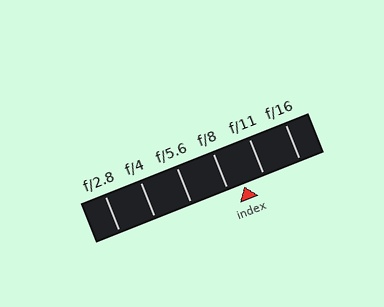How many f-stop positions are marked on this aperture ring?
There are 6 f-stop positions marked.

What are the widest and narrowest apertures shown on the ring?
The widest aperture shown is f/2.8 and the narrowest is f/16.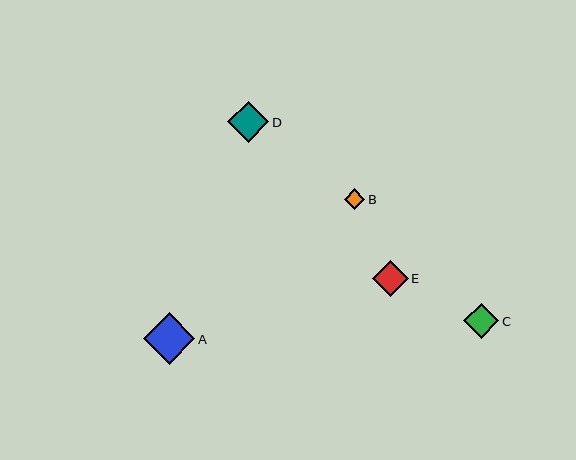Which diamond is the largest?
Diamond A is the largest with a size of approximately 51 pixels.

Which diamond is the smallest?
Diamond B is the smallest with a size of approximately 21 pixels.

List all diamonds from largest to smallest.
From largest to smallest: A, D, E, C, B.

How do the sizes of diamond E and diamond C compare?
Diamond E and diamond C are approximately the same size.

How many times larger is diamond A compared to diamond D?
Diamond A is approximately 1.2 times the size of diamond D.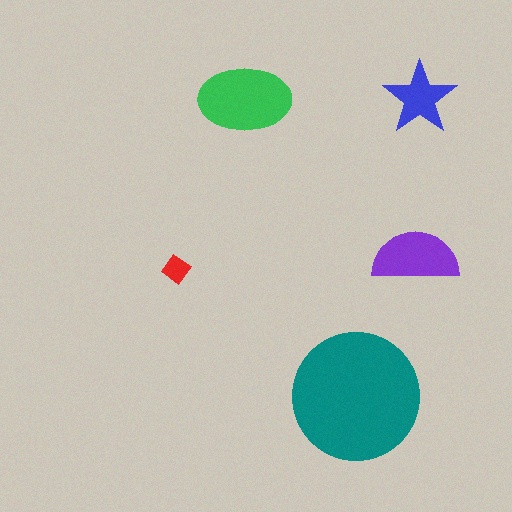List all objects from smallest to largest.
The red diamond, the blue star, the purple semicircle, the green ellipse, the teal circle.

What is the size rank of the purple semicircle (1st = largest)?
3rd.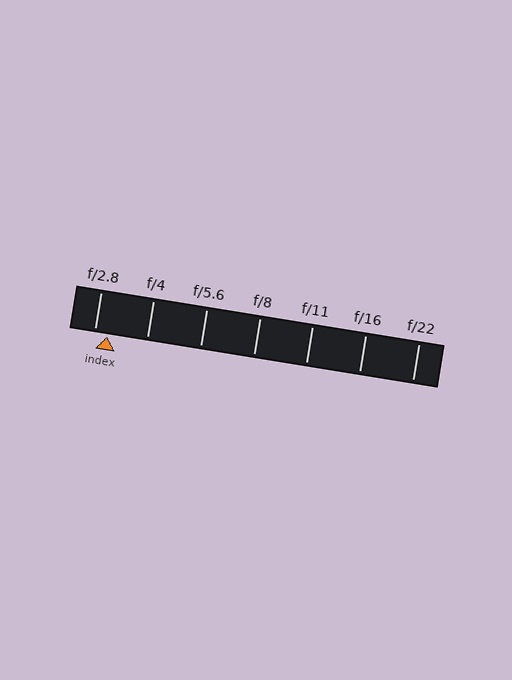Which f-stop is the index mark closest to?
The index mark is closest to f/2.8.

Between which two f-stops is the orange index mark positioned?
The index mark is between f/2.8 and f/4.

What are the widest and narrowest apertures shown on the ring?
The widest aperture shown is f/2.8 and the narrowest is f/22.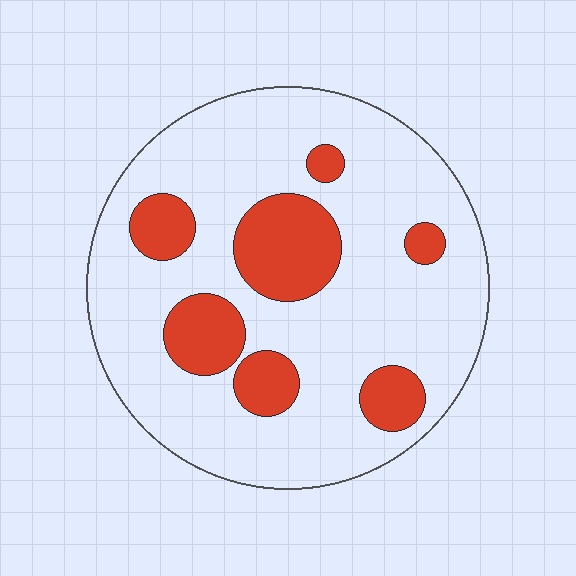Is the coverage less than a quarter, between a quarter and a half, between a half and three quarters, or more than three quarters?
Less than a quarter.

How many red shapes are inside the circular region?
7.